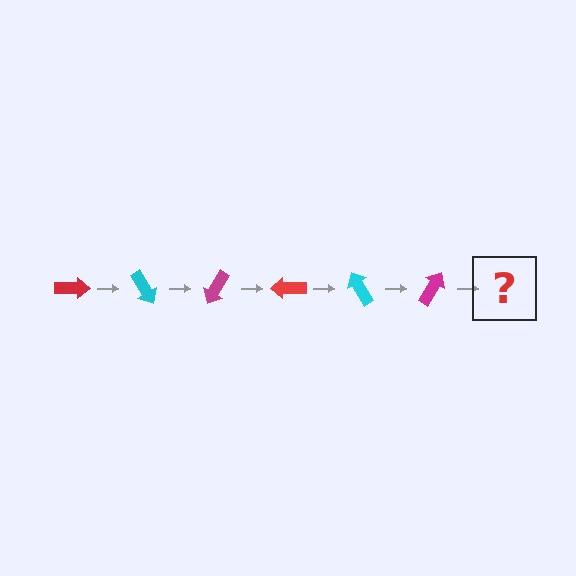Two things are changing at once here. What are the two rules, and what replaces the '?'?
The two rules are that it rotates 60 degrees each step and the color cycles through red, cyan, and magenta. The '?' should be a red arrow, rotated 360 degrees from the start.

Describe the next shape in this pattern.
It should be a red arrow, rotated 360 degrees from the start.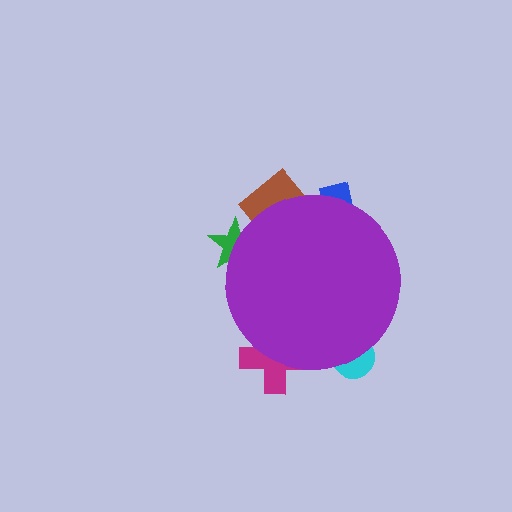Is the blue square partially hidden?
Yes, the blue square is partially hidden behind the purple circle.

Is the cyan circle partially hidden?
Yes, the cyan circle is partially hidden behind the purple circle.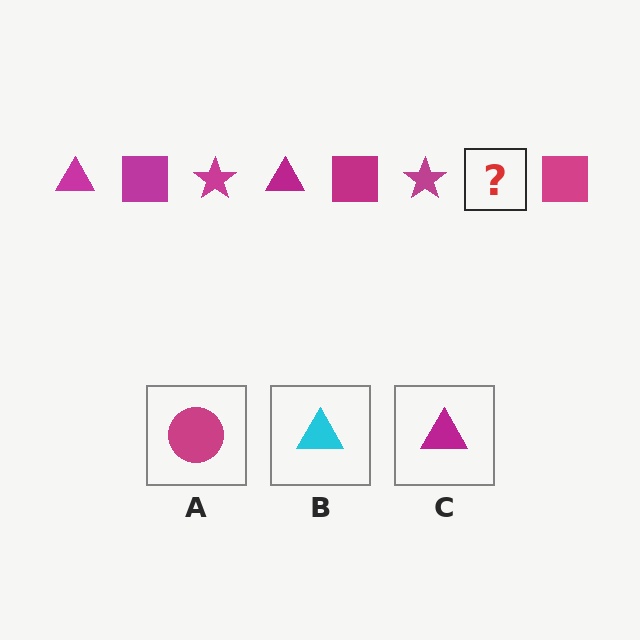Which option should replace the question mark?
Option C.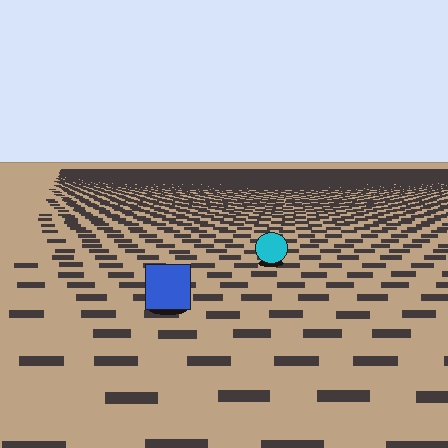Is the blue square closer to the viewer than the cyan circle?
Yes. The blue square is closer — you can tell from the texture gradient: the ground texture is coarser near it.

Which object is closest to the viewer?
The blue square is closest. The texture marks near it are larger and more spread out.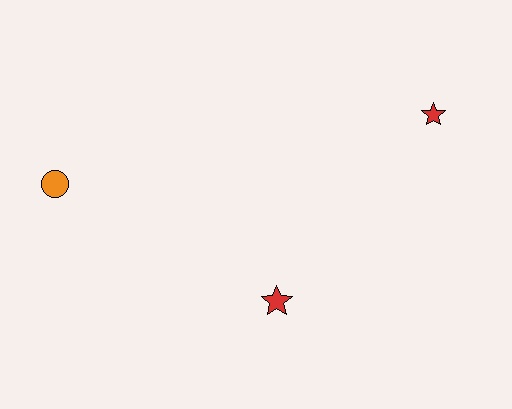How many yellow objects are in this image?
There are no yellow objects.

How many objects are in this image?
There are 3 objects.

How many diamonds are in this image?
There are no diamonds.